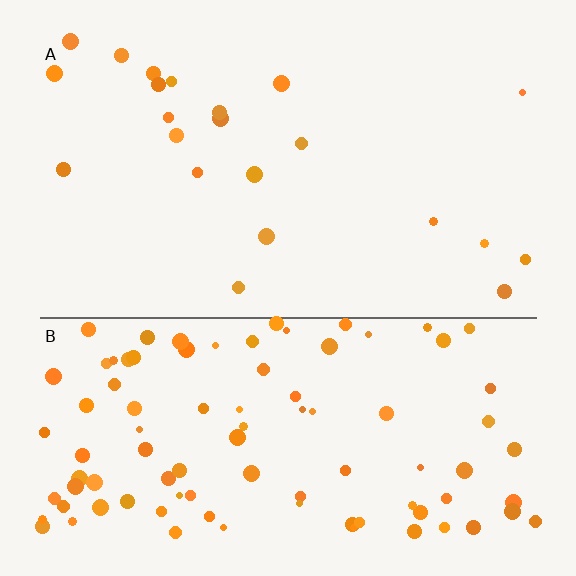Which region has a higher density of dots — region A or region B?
B (the bottom).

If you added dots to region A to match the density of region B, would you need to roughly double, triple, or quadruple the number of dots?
Approximately quadruple.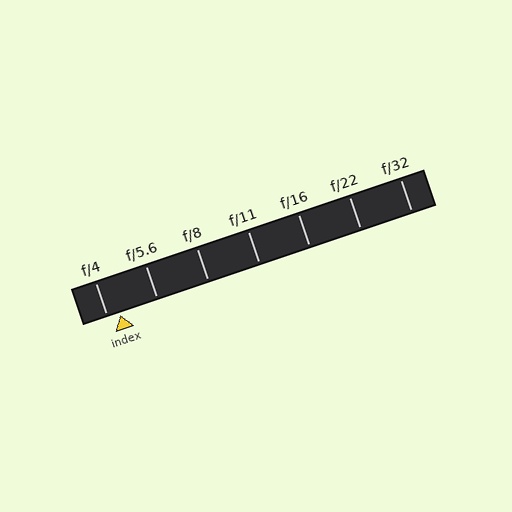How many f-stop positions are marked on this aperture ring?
There are 7 f-stop positions marked.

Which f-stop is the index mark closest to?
The index mark is closest to f/4.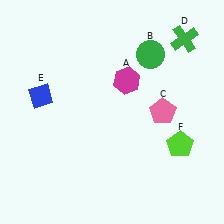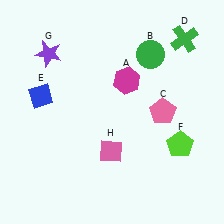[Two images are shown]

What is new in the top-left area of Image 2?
A purple star (G) was added in the top-left area of Image 2.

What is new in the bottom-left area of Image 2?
A pink diamond (H) was added in the bottom-left area of Image 2.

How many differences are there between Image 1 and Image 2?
There are 2 differences between the two images.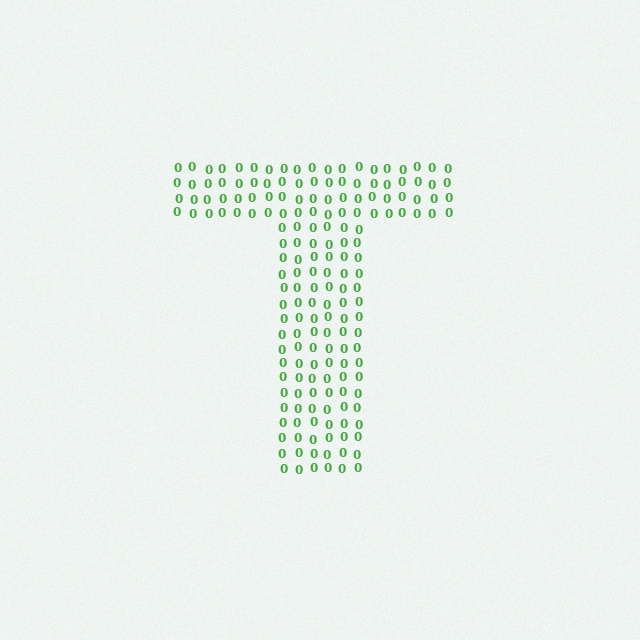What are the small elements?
The small elements are digit 0's.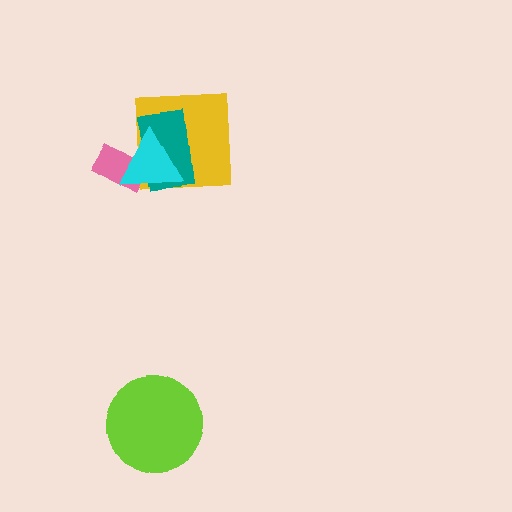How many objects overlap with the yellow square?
2 objects overlap with the yellow square.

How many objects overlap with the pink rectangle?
2 objects overlap with the pink rectangle.